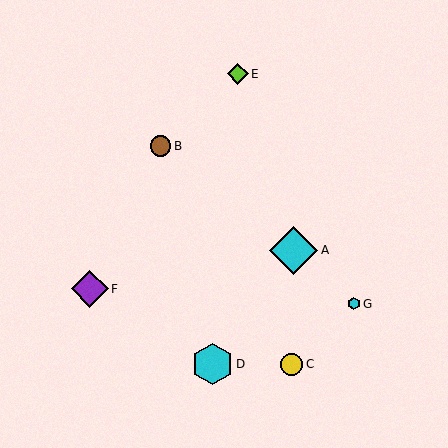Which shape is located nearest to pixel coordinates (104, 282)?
The purple diamond (labeled F) at (90, 289) is nearest to that location.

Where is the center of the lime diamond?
The center of the lime diamond is at (238, 74).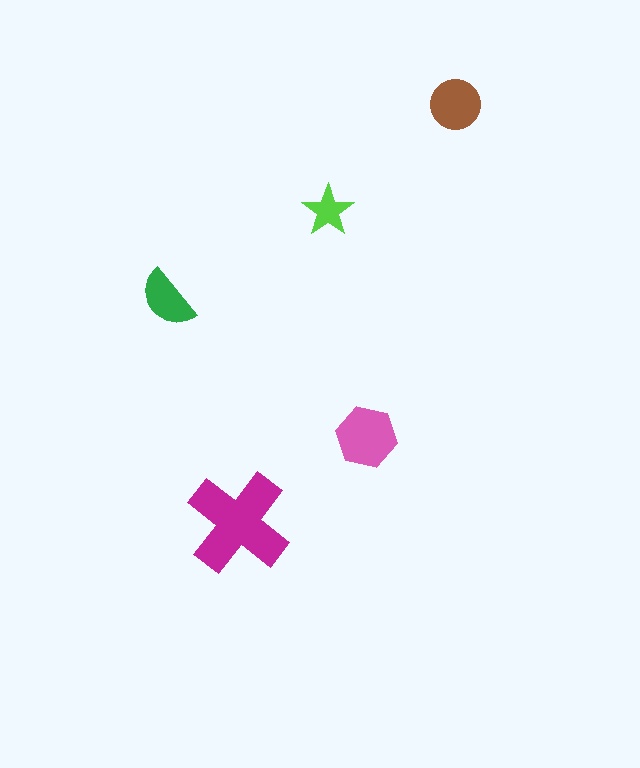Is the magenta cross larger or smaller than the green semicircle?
Larger.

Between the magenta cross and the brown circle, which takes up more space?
The magenta cross.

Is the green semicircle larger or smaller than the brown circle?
Smaller.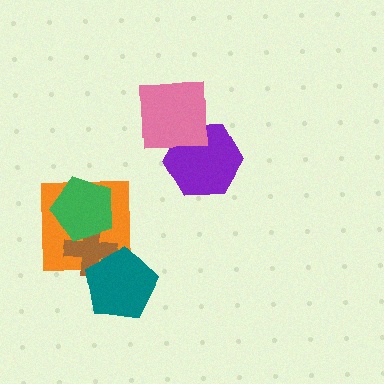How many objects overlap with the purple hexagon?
1 object overlaps with the purple hexagon.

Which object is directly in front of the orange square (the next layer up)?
The brown cross is directly in front of the orange square.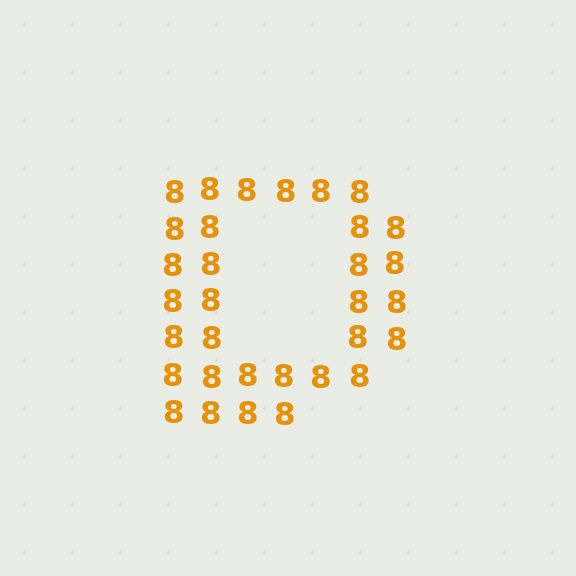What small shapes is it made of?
It is made of small digit 8's.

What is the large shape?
The large shape is the letter D.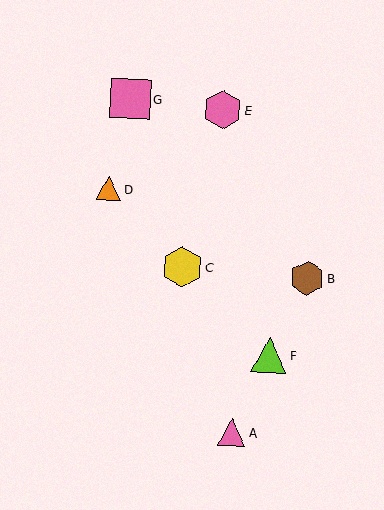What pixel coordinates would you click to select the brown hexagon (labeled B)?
Click at (307, 278) to select the brown hexagon B.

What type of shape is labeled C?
Shape C is a yellow hexagon.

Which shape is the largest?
The yellow hexagon (labeled C) is the largest.